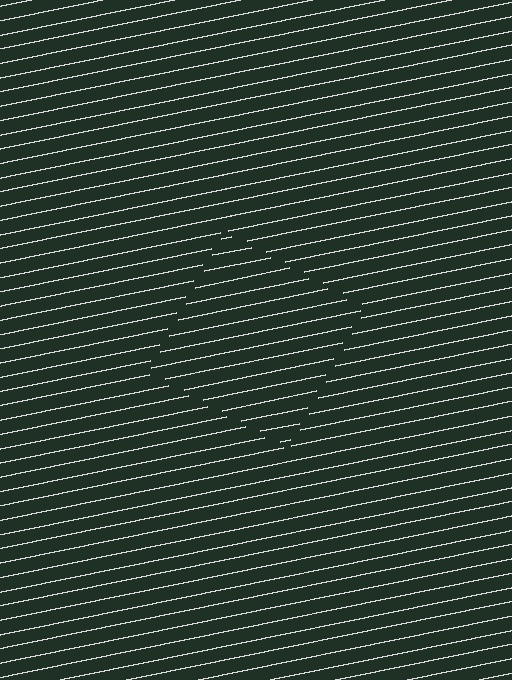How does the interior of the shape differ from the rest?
The interior of the shape contains the same grating, shifted by half a period — the contour is defined by the phase discontinuity where line-ends from the inner and outer gratings abut.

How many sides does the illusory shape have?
4 sides — the line-ends trace a square.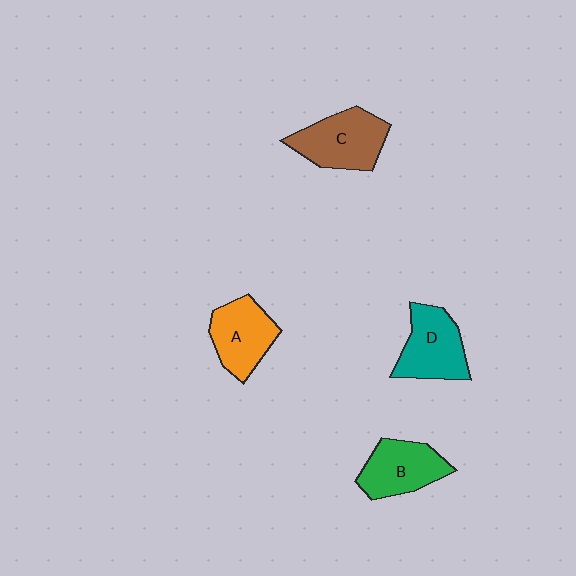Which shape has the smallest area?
Shape A (orange).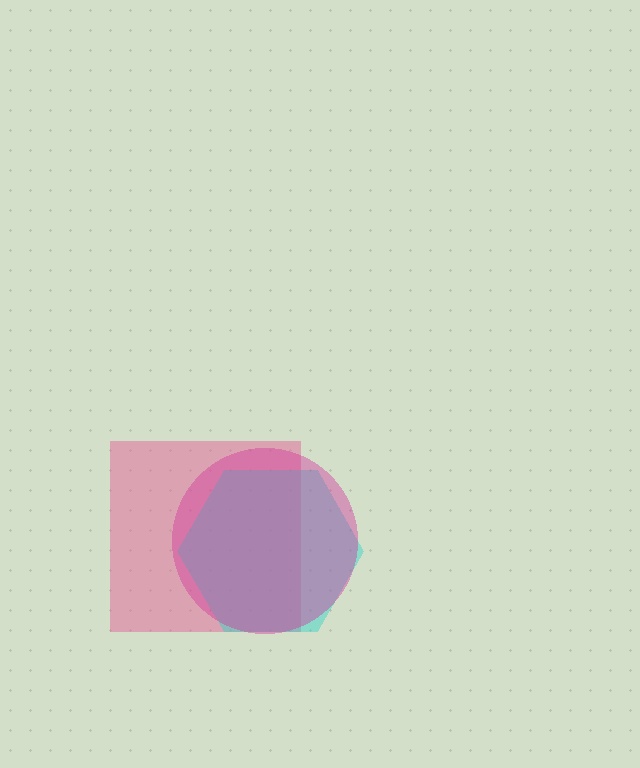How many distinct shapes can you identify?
There are 3 distinct shapes: a pink square, a cyan hexagon, a magenta circle.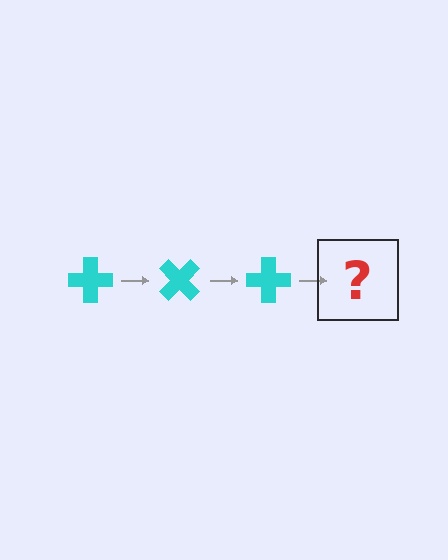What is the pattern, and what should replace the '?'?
The pattern is that the cross rotates 45 degrees each step. The '?' should be a cyan cross rotated 135 degrees.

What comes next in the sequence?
The next element should be a cyan cross rotated 135 degrees.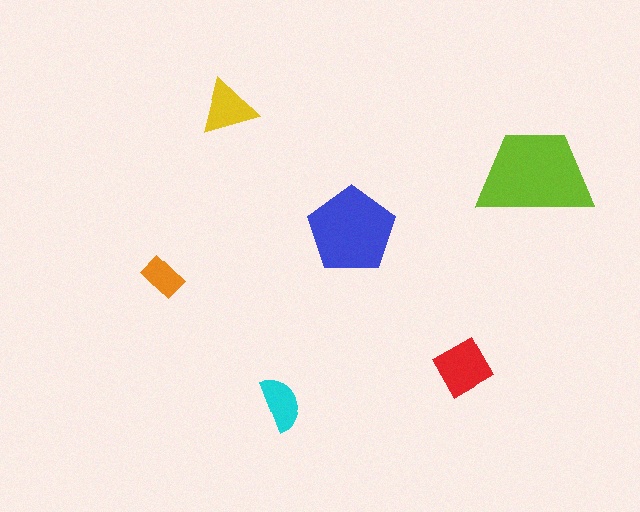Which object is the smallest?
The orange rectangle.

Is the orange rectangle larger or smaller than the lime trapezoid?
Smaller.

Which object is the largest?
The lime trapezoid.